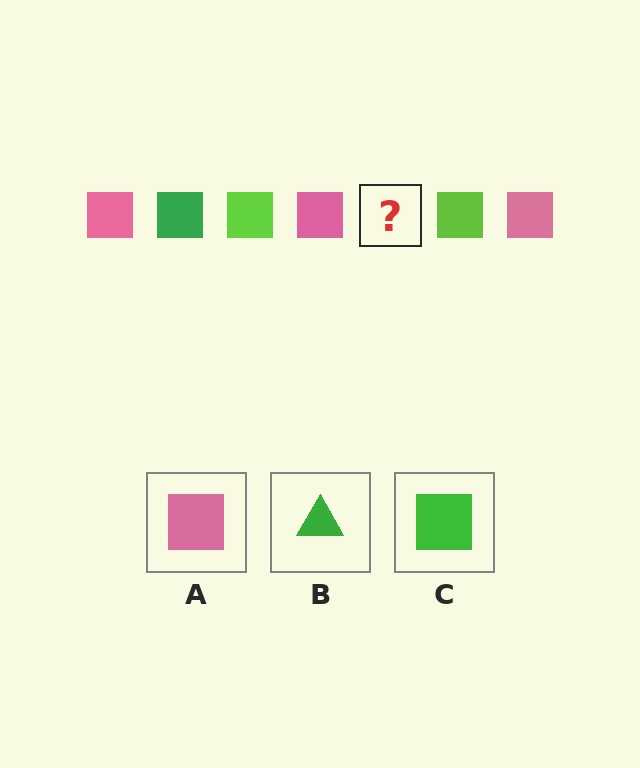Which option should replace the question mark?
Option C.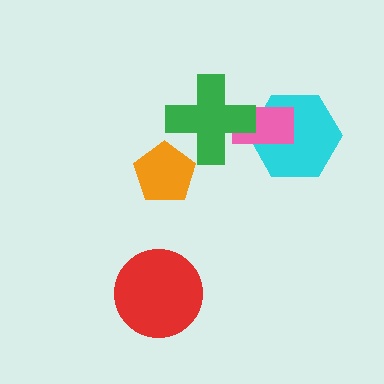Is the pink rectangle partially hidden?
Yes, it is partially covered by another shape.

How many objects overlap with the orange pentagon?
0 objects overlap with the orange pentagon.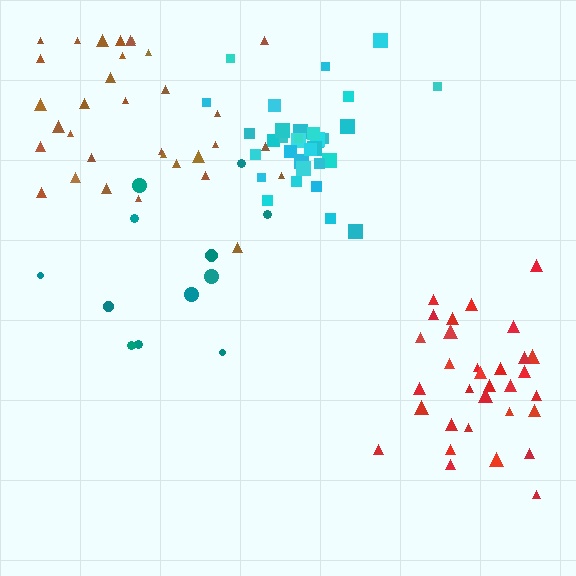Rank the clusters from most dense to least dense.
cyan, red, brown, teal.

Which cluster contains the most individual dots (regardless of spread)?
Cyan (33).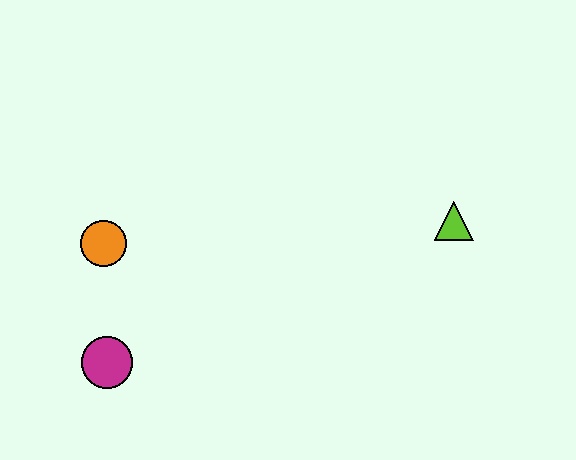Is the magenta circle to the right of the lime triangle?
No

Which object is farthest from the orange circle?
The lime triangle is farthest from the orange circle.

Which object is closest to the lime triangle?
The orange circle is closest to the lime triangle.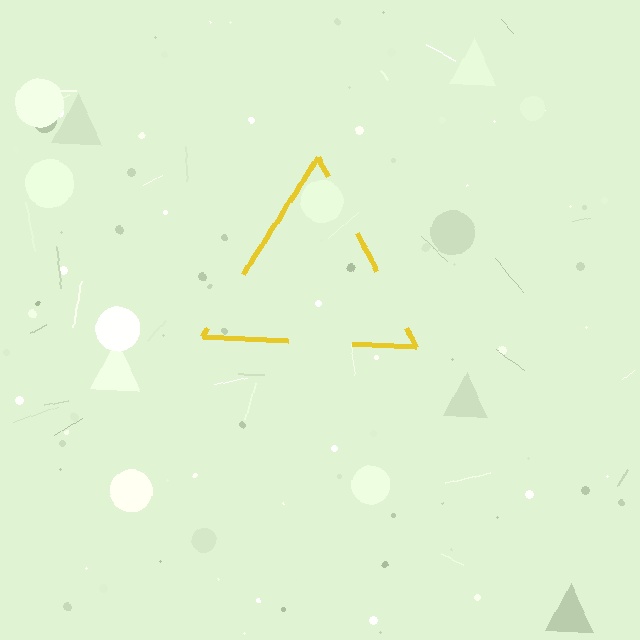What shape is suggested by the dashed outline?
The dashed outline suggests a triangle.